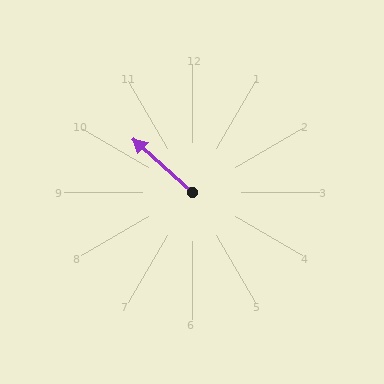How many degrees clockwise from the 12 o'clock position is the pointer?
Approximately 312 degrees.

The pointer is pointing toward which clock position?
Roughly 10 o'clock.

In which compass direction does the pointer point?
Northwest.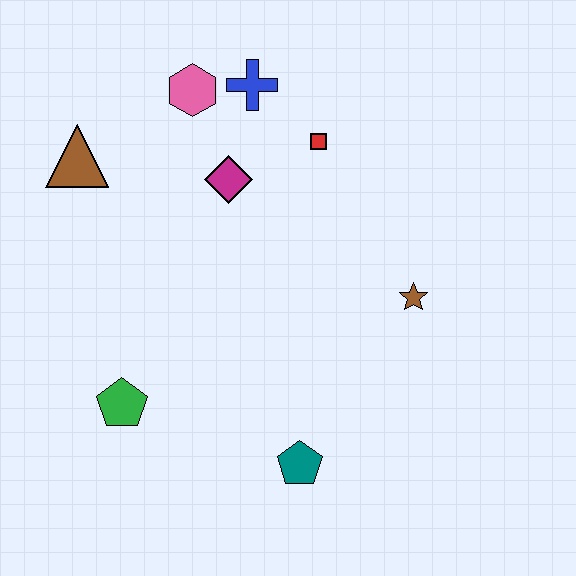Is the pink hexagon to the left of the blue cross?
Yes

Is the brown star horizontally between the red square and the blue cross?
No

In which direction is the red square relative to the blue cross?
The red square is to the right of the blue cross.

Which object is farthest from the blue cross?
The teal pentagon is farthest from the blue cross.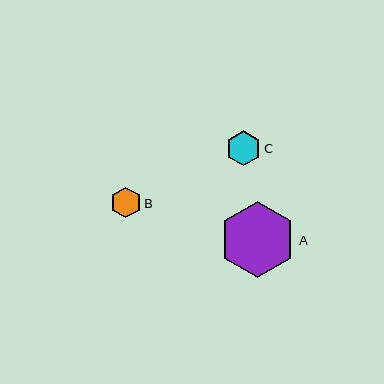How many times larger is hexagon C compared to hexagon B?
Hexagon C is approximately 1.2 times the size of hexagon B.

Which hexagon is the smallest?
Hexagon B is the smallest with a size of approximately 30 pixels.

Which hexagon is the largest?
Hexagon A is the largest with a size of approximately 76 pixels.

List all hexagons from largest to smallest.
From largest to smallest: A, C, B.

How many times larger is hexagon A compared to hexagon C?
Hexagon A is approximately 2.2 times the size of hexagon C.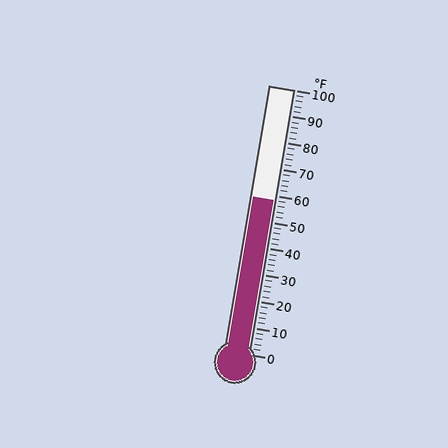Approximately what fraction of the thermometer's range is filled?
The thermometer is filled to approximately 60% of its range.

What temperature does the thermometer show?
The thermometer shows approximately 58°F.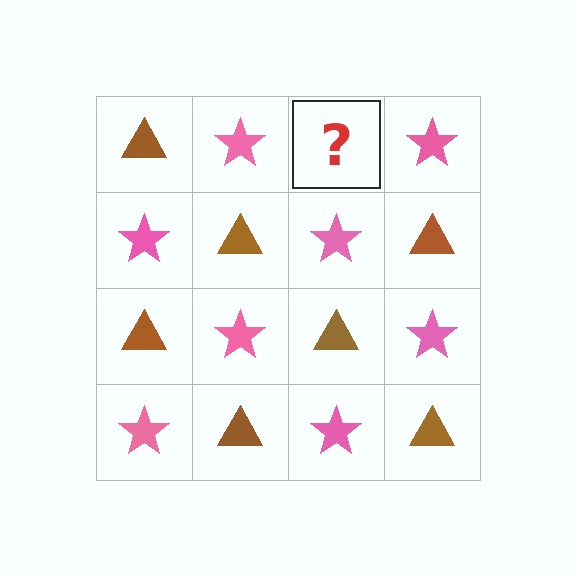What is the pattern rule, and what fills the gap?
The rule is that it alternates brown triangle and pink star in a checkerboard pattern. The gap should be filled with a brown triangle.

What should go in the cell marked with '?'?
The missing cell should contain a brown triangle.